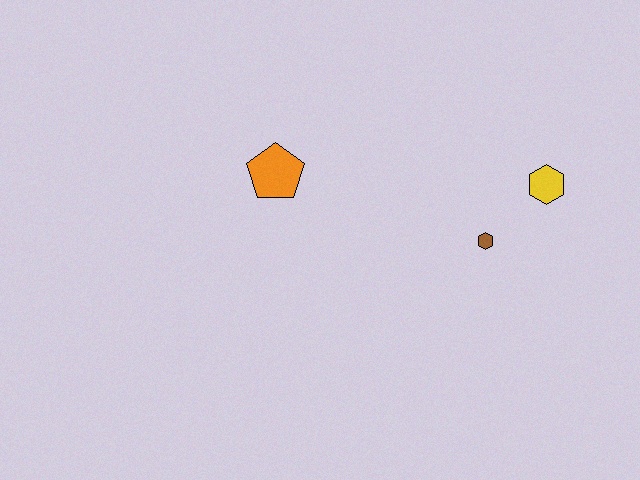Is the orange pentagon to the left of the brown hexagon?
Yes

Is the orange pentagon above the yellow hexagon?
Yes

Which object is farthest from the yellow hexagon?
The orange pentagon is farthest from the yellow hexagon.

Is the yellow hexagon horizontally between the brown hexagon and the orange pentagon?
No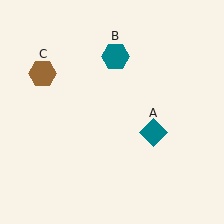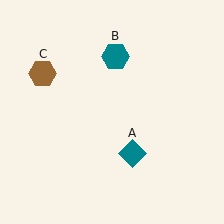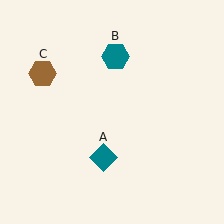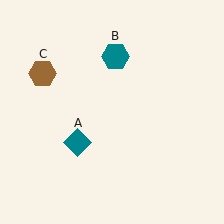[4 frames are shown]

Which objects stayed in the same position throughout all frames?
Teal hexagon (object B) and brown hexagon (object C) remained stationary.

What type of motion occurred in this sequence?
The teal diamond (object A) rotated clockwise around the center of the scene.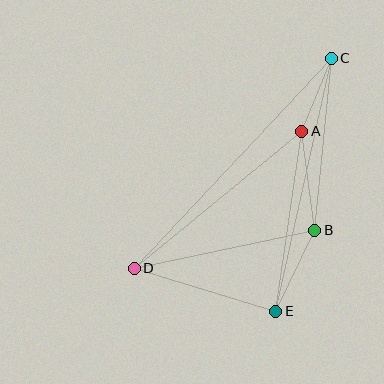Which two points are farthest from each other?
Points C and D are farthest from each other.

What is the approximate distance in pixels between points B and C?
The distance between B and C is approximately 173 pixels.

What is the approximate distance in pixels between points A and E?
The distance between A and E is approximately 182 pixels.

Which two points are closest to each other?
Points A and C are closest to each other.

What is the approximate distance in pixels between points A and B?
The distance between A and B is approximately 100 pixels.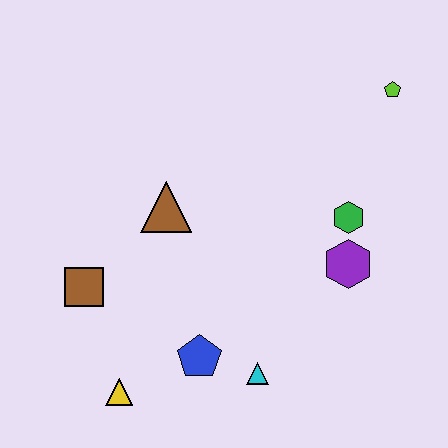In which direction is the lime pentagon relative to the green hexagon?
The lime pentagon is above the green hexagon.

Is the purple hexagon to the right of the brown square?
Yes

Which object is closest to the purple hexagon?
The green hexagon is closest to the purple hexagon.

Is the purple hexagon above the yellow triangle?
Yes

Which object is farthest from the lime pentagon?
The yellow triangle is farthest from the lime pentagon.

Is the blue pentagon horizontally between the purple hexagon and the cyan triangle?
No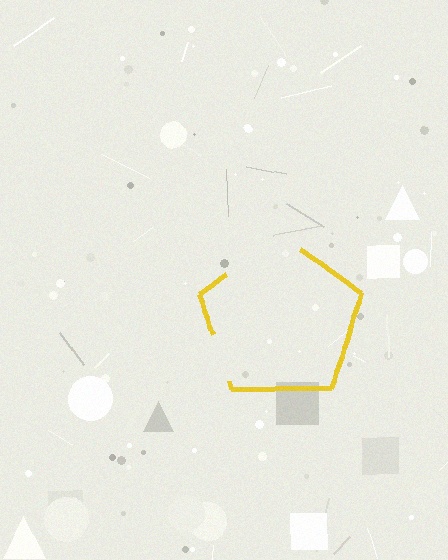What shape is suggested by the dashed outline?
The dashed outline suggests a pentagon.